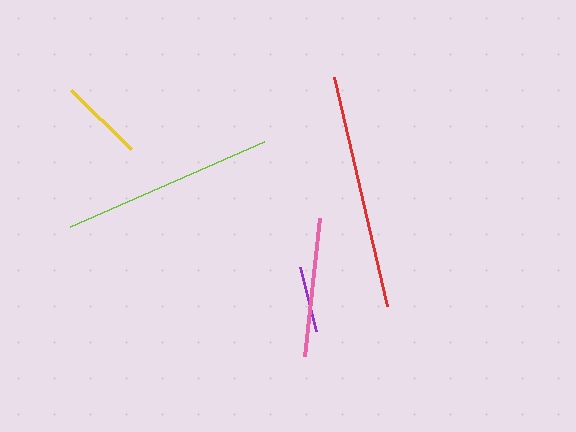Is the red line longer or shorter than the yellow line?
The red line is longer than the yellow line.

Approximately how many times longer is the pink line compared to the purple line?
The pink line is approximately 2.1 times the length of the purple line.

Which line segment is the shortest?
The purple line is the shortest at approximately 66 pixels.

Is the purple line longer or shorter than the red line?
The red line is longer than the purple line.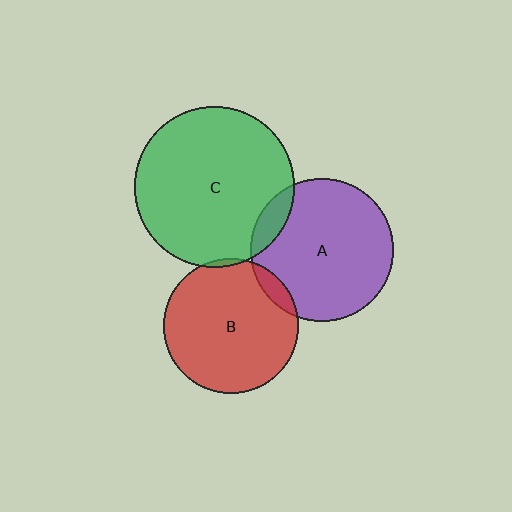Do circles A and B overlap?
Yes.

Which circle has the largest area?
Circle C (green).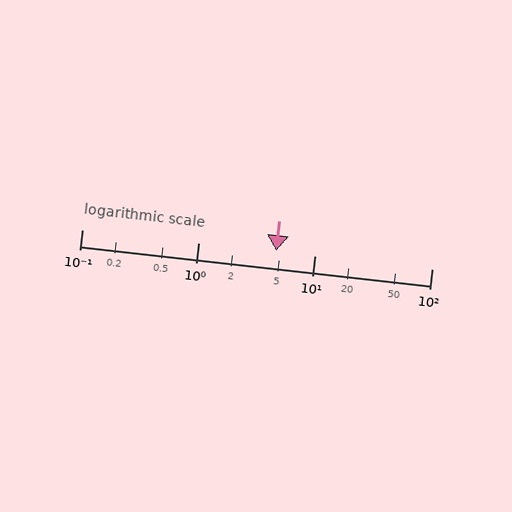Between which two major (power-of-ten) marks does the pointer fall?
The pointer is between 1 and 10.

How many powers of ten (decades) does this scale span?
The scale spans 3 decades, from 0.1 to 100.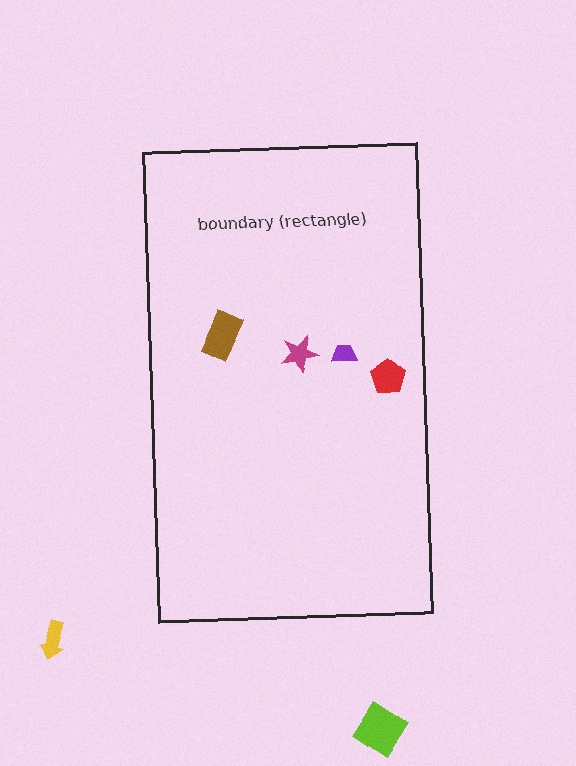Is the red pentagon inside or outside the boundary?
Inside.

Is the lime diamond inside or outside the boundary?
Outside.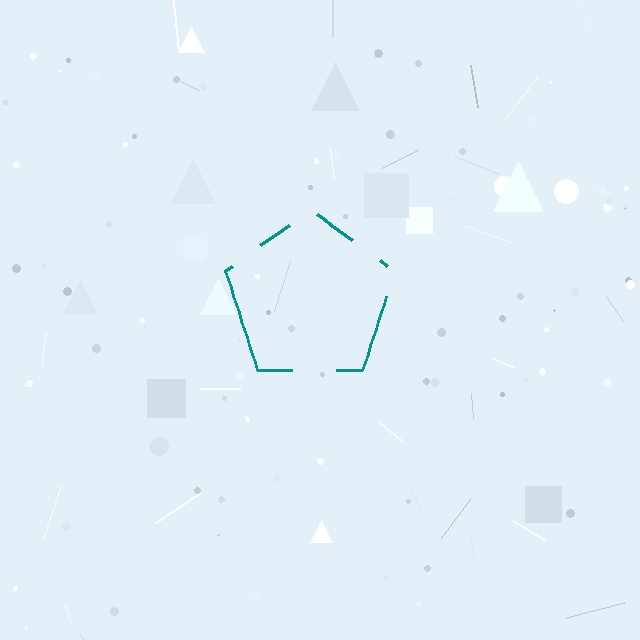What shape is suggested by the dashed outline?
The dashed outline suggests a pentagon.